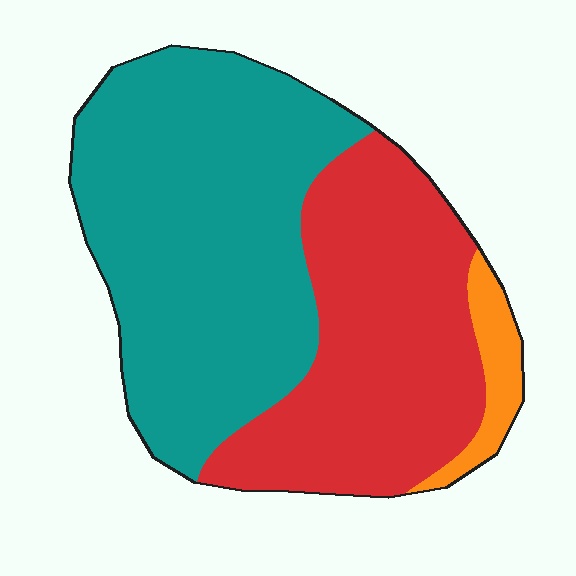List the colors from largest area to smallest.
From largest to smallest: teal, red, orange.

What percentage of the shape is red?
Red covers roughly 40% of the shape.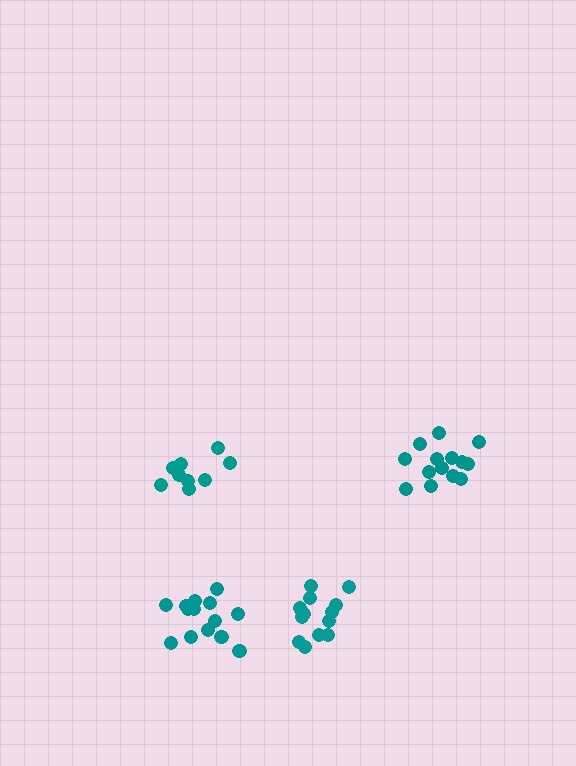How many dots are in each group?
Group 1: 14 dots, Group 2: 9 dots, Group 3: 14 dots, Group 4: 14 dots (51 total).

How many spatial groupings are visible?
There are 4 spatial groupings.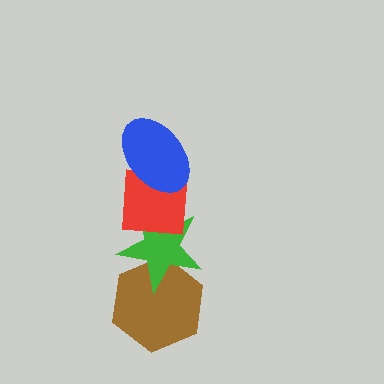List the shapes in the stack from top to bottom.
From top to bottom: the blue ellipse, the red square, the green star, the brown hexagon.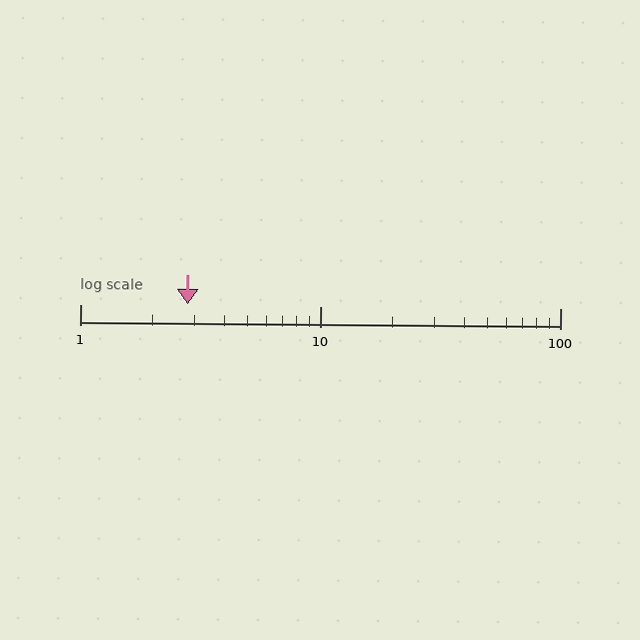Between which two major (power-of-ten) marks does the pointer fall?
The pointer is between 1 and 10.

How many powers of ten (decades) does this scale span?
The scale spans 2 decades, from 1 to 100.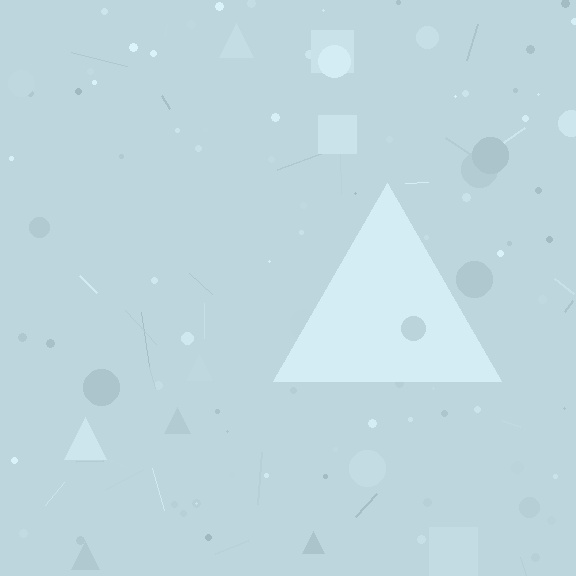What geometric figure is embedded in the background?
A triangle is embedded in the background.